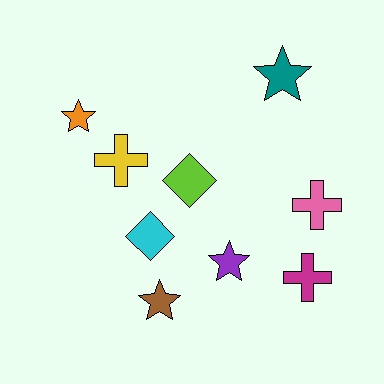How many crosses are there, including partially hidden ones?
There are 3 crosses.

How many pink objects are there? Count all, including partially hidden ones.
There is 1 pink object.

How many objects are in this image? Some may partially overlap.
There are 9 objects.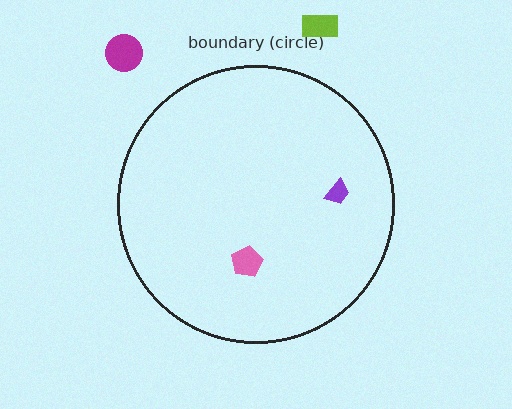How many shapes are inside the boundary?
2 inside, 2 outside.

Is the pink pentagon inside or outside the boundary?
Inside.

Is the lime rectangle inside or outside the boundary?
Outside.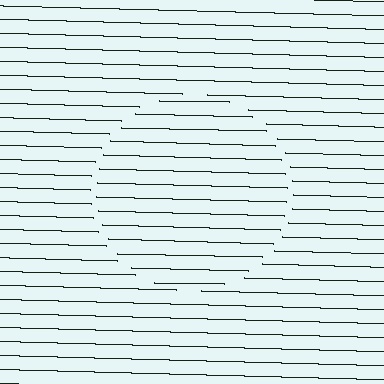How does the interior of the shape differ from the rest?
The interior of the shape contains the same grating, shifted by half a period — the contour is defined by the phase discontinuity where line-ends from the inner and outer gratings abut.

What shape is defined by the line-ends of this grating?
An illusory circle. The interior of the shape contains the same grating, shifted by half a period — the contour is defined by the phase discontinuity where line-ends from the inner and outer gratings abut.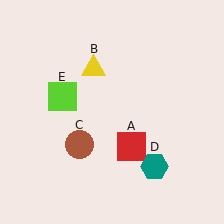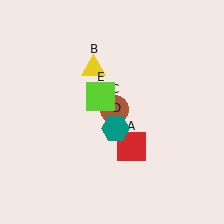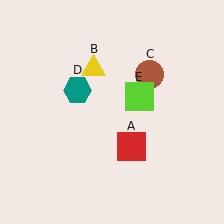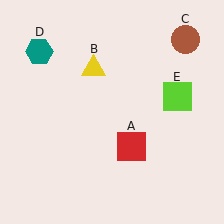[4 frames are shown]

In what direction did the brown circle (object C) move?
The brown circle (object C) moved up and to the right.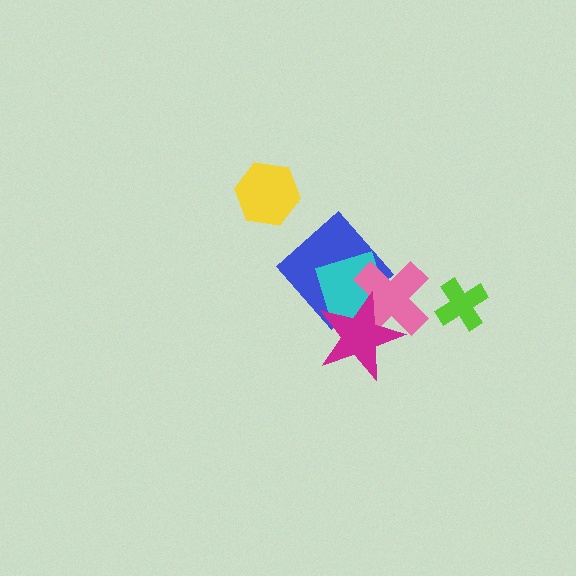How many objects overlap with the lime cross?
0 objects overlap with the lime cross.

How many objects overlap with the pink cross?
3 objects overlap with the pink cross.